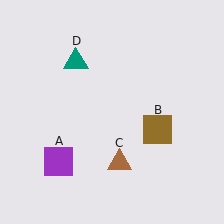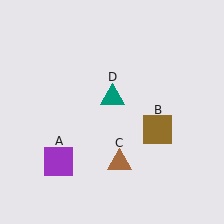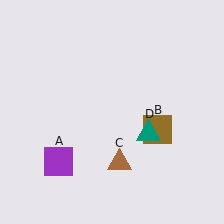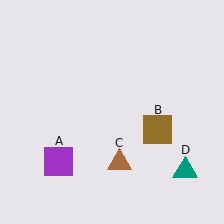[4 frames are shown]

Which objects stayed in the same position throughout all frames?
Purple square (object A) and brown square (object B) and brown triangle (object C) remained stationary.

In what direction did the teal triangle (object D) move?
The teal triangle (object D) moved down and to the right.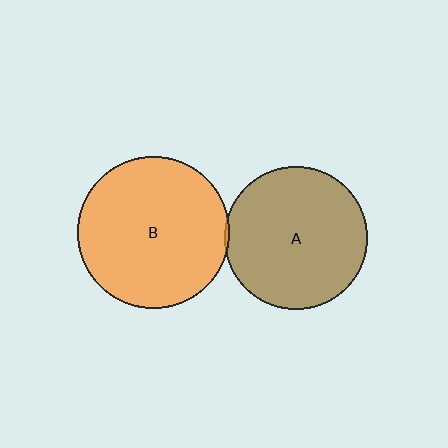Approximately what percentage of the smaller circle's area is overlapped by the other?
Approximately 5%.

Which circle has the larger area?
Circle B (orange).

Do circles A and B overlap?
Yes.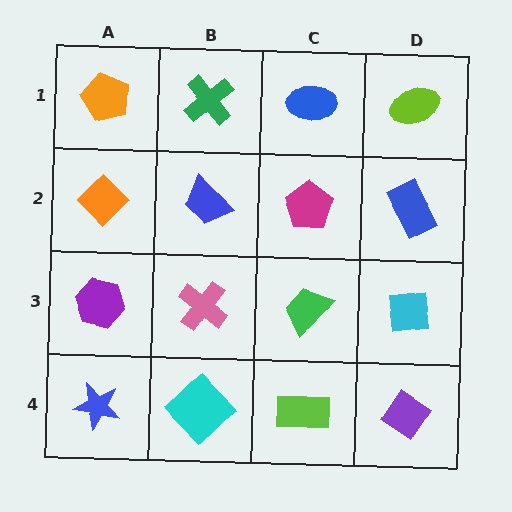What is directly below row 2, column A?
A purple hexagon.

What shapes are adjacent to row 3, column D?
A blue rectangle (row 2, column D), a purple diamond (row 4, column D), a green trapezoid (row 3, column C).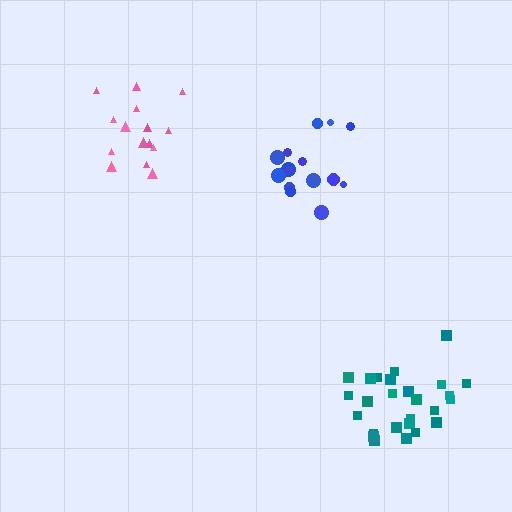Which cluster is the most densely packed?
Blue.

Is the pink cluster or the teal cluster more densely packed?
Teal.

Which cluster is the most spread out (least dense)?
Pink.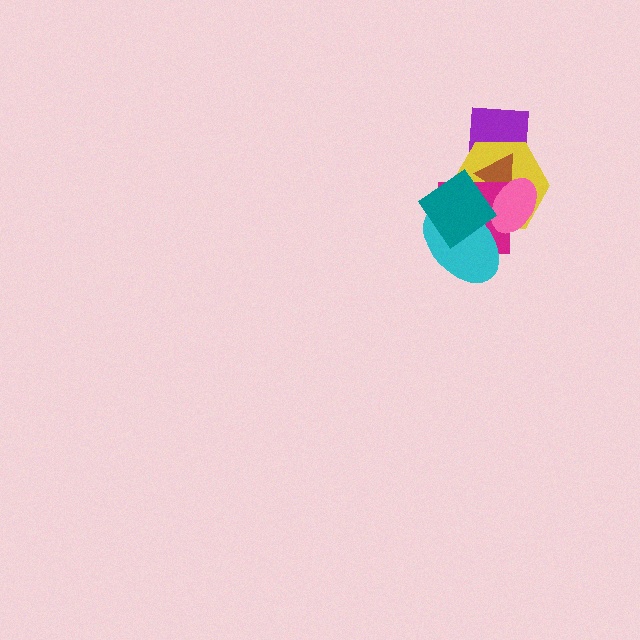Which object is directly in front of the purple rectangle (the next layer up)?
The yellow hexagon is directly in front of the purple rectangle.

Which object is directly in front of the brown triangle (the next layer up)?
The magenta square is directly in front of the brown triangle.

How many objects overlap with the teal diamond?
4 objects overlap with the teal diamond.